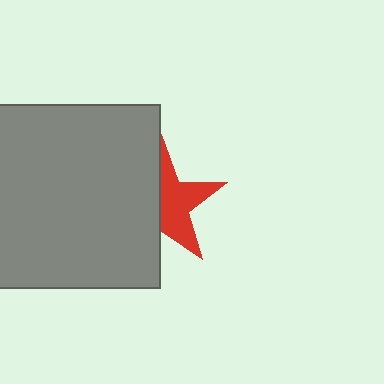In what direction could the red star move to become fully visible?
The red star could move right. That would shift it out from behind the gray square entirely.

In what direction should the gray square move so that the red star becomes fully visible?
The gray square should move left. That is the shortest direction to clear the overlap and leave the red star fully visible.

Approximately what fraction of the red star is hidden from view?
Roughly 49% of the red star is hidden behind the gray square.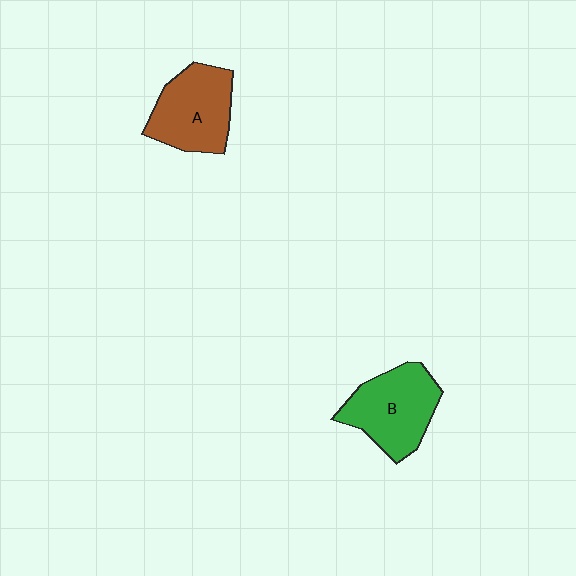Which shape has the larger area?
Shape B (green).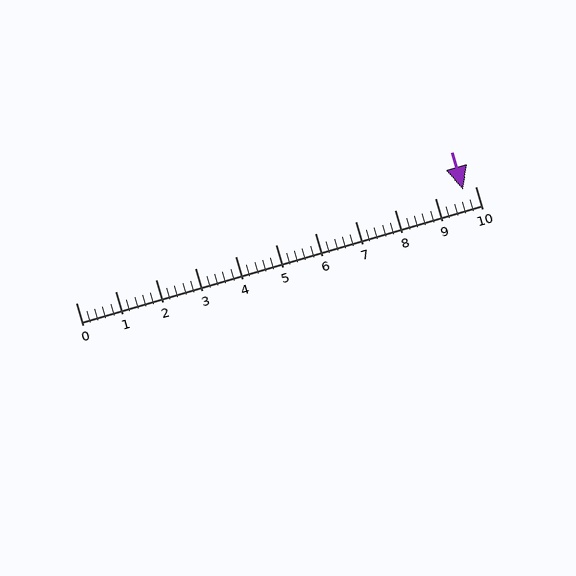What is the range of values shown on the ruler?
The ruler shows values from 0 to 10.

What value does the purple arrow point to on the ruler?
The purple arrow points to approximately 9.7.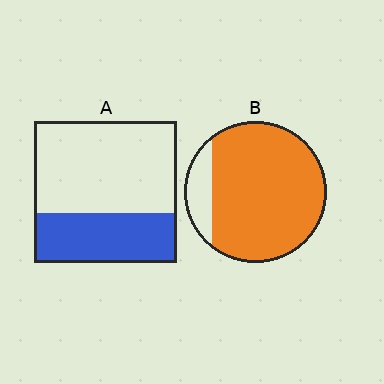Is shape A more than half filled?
No.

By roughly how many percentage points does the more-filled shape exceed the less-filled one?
By roughly 50 percentage points (B over A).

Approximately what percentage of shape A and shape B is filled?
A is approximately 35% and B is approximately 85%.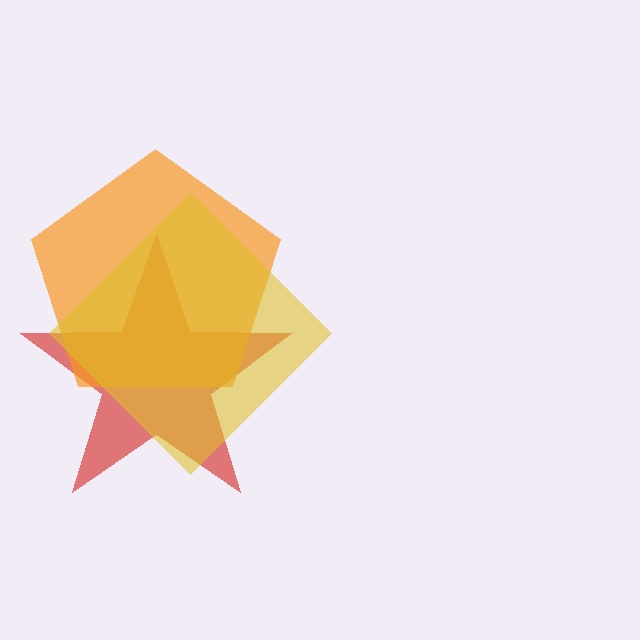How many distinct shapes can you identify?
There are 3 distinct shapes: a red star, an orange pentagon, a yellow diamond.